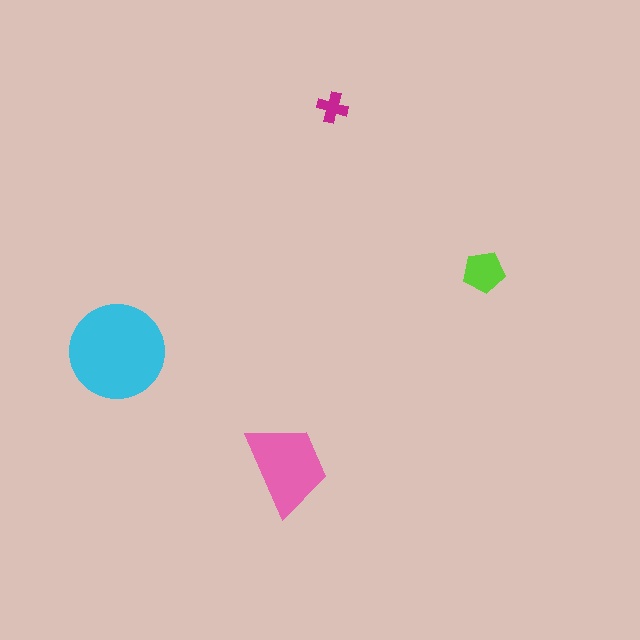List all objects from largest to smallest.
The cyan circle, the pink trapezoid, the lime pentagon, the magenta cross.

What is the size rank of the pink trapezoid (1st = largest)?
2nd.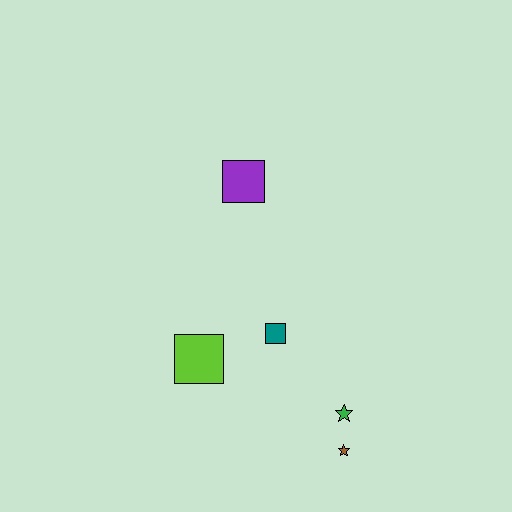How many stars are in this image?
There are 2 stars.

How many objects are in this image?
There are 5 objects.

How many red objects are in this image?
There are no red objects.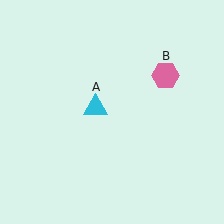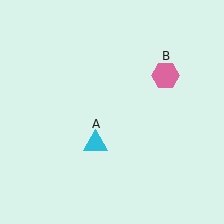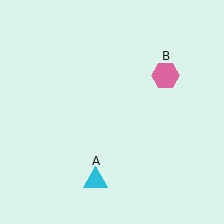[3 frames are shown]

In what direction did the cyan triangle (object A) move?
The cyan triangle (object A) moved down.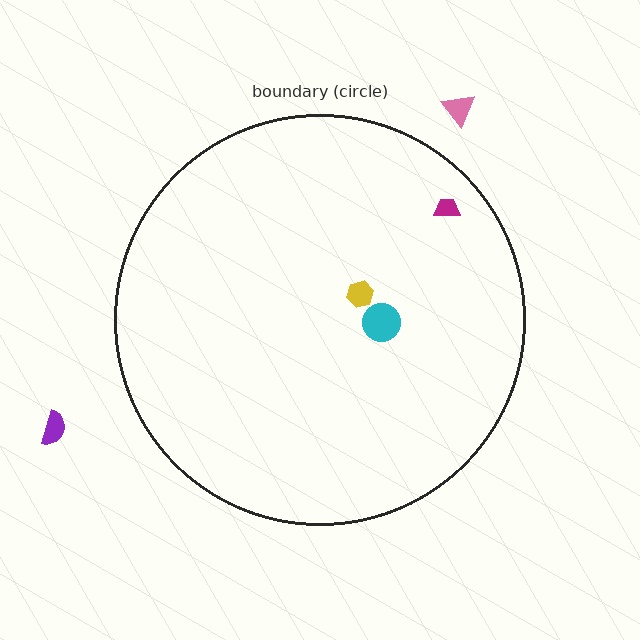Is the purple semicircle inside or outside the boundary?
Outside.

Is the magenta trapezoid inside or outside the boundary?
Inside.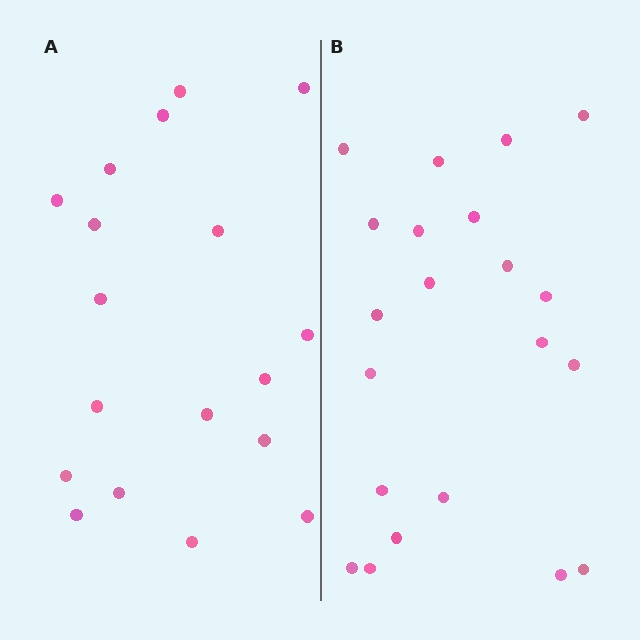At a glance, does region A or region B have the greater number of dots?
Region B (the right region) has more dots.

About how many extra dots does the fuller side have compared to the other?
Region B has just a few more — roughly 2 or 3 more dots than region A.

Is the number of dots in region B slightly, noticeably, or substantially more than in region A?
Region B has only slightly more — the two regions are fairly close. The ratio is roughly 1.2 to 1.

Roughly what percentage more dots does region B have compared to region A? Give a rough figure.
About 15% more.